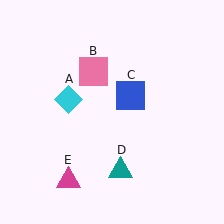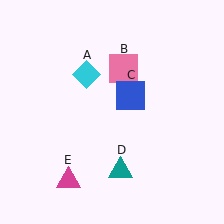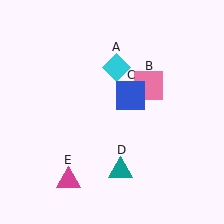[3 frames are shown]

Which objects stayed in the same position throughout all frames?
Blue square (object C) and teal triangle (object D) and magenta triangle (object E) remained stationary.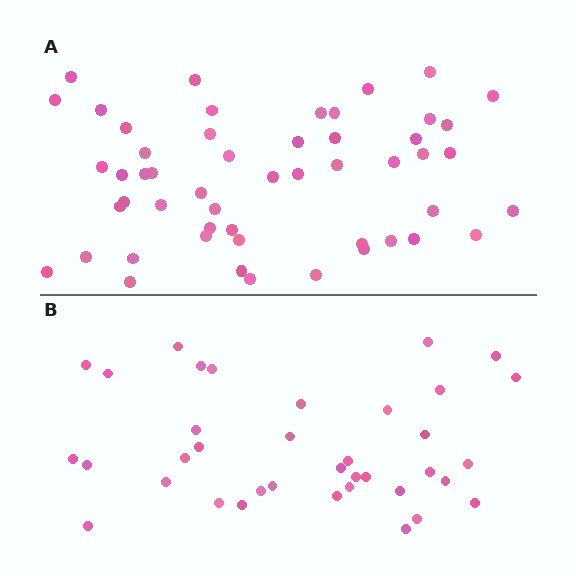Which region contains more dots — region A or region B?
Region A (the top region) has more dots.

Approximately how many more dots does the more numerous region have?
Region A has approximately 15 more dots than region B.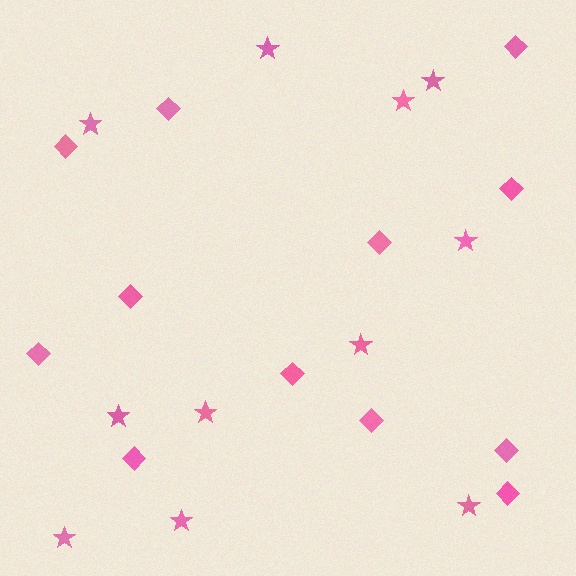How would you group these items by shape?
There are 2 groups: one group of diamonds (12) and one group of stars (11).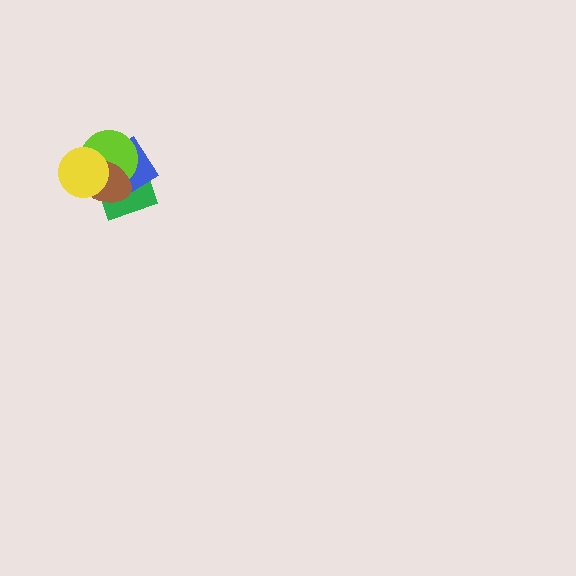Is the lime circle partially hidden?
Yes, it is partially covered by another shape.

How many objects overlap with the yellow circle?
4 objects overlap with the yellow circle.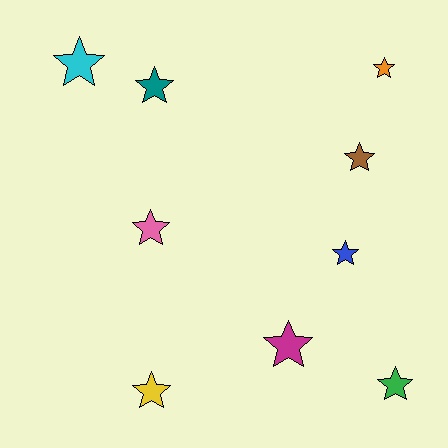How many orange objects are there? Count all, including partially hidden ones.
There is 1 orange object.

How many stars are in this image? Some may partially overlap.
There are 9 stars.